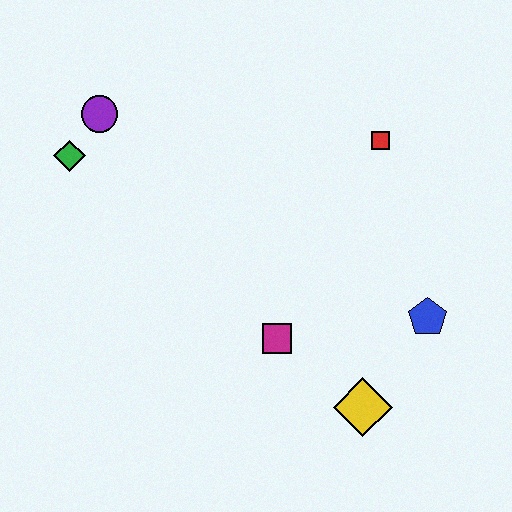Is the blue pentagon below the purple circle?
Yes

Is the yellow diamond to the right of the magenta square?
Yes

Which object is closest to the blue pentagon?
The yellow diamond is closest to the blue pentagon.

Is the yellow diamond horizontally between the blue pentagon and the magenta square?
Yes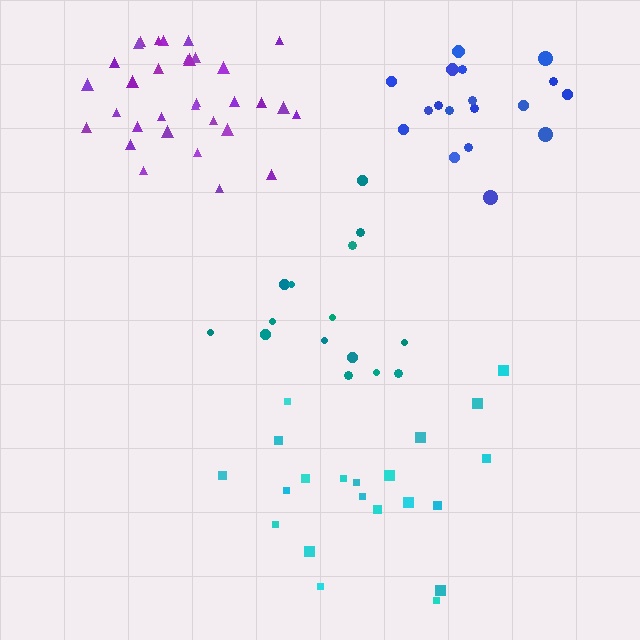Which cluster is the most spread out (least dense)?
Teal.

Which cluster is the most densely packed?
Purple.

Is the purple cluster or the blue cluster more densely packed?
Purple.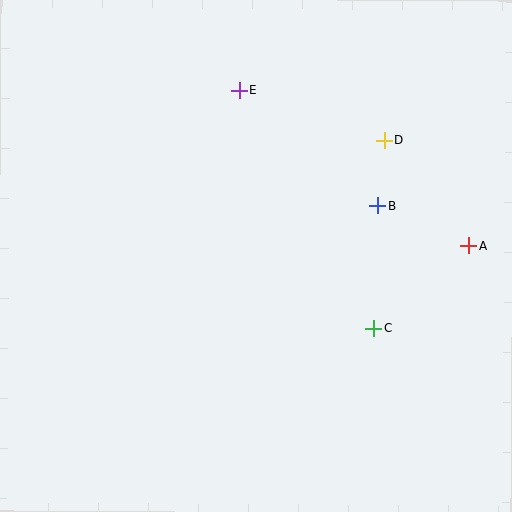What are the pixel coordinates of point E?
Point E is at (239, 90).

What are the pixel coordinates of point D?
Point D is at (384, 140).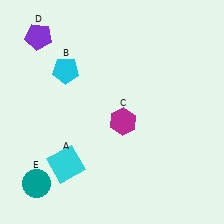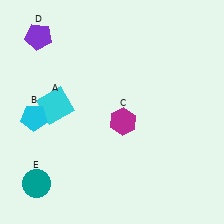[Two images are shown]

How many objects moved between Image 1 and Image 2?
2 objects moved between the two images.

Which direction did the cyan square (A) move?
The cyan square (A) moved up.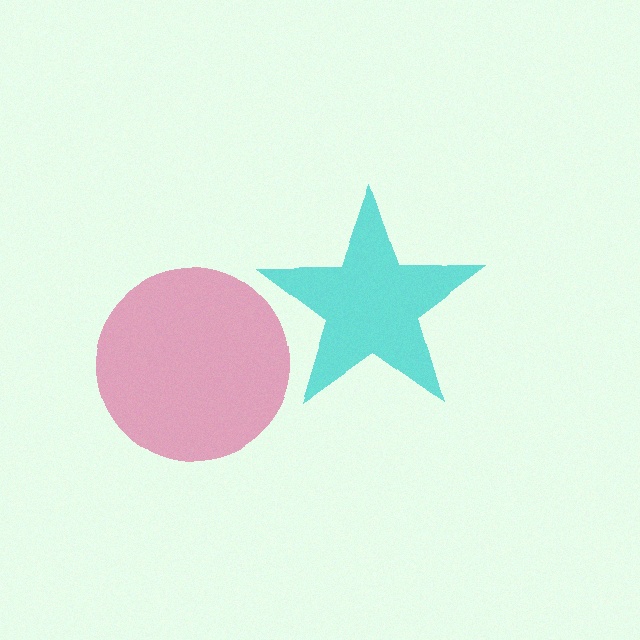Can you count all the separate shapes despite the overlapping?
Yes, there are 2 separate shapes.